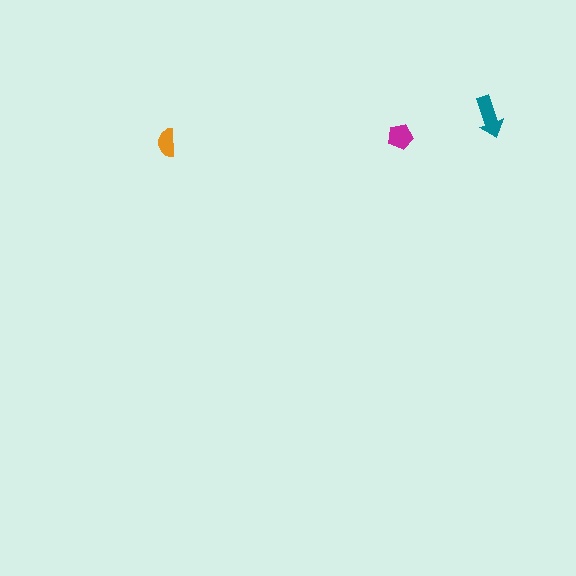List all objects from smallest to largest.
The orange semicircle, the magenta pentagon, the teal arrow.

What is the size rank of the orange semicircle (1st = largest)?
3rd.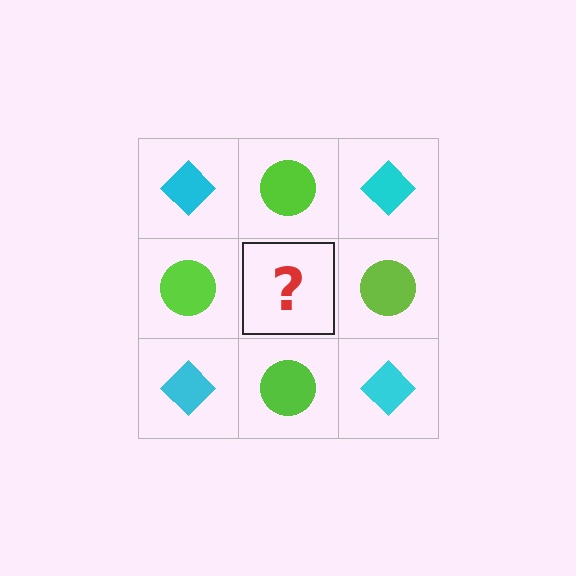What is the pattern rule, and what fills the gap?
The rule is that it alternates cyan diamond and lime circle in a checkerboard pattern. The gap should be filled with a cyan diamond.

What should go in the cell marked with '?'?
The missing cell should contain a cyan diamond.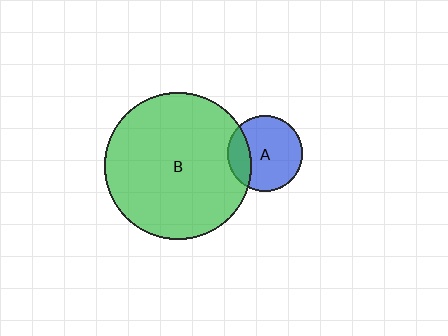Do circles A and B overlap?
Yes.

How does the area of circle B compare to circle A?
Approximately 3.8 times.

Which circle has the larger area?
Circle B (green).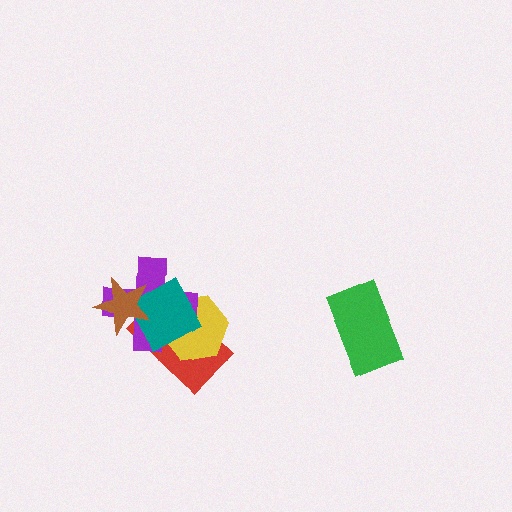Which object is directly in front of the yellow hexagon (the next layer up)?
The purple cross is directly in front of the yellow hexagon.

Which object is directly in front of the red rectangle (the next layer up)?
The yellow hexagon is directly in front of the red rectangle.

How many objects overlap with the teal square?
4 objects overlap with the teal square.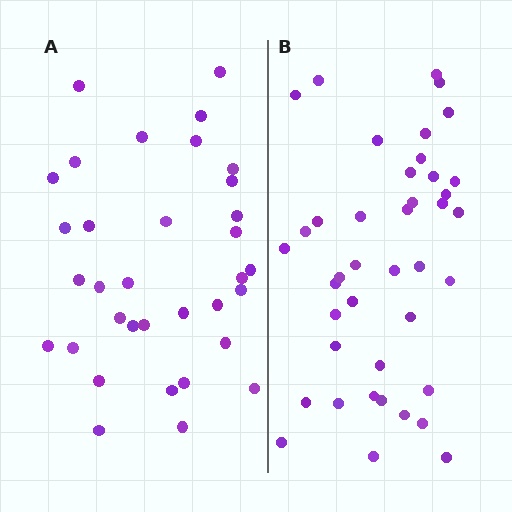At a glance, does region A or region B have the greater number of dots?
Region B (the right region) has more dots.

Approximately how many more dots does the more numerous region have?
Region B has roughly 8 or so more dots than region A.